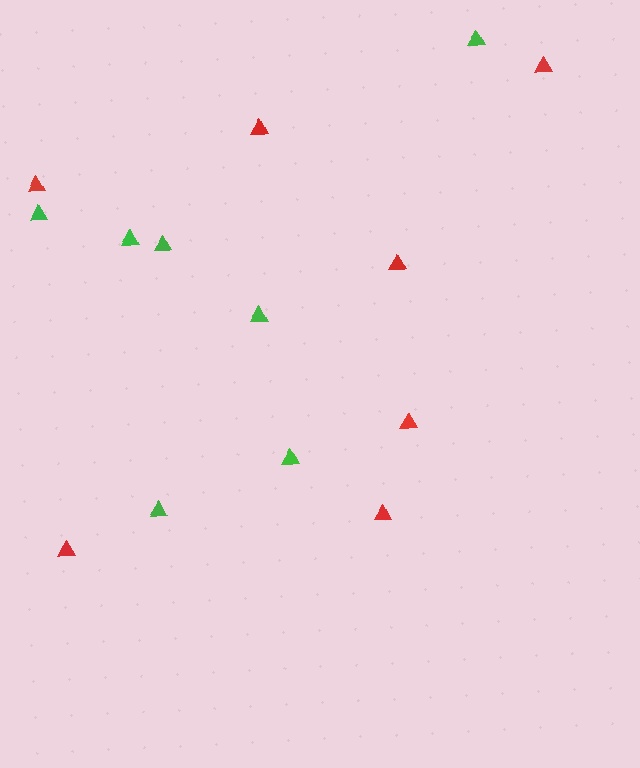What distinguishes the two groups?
There are 2 groups: one group of green triangles (7) and one group of red triangles (7).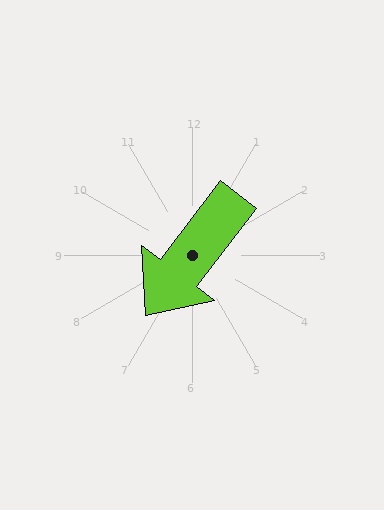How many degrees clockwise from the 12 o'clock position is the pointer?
Approximately 217 degrees.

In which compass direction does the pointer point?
Southwest.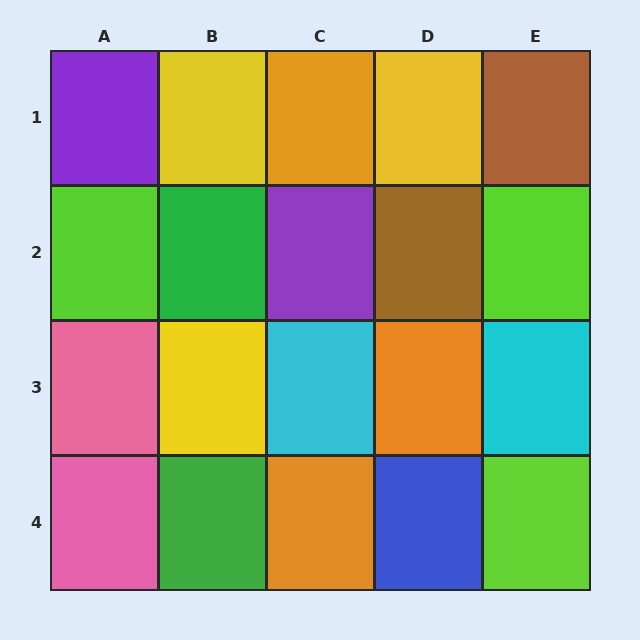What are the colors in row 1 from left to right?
Purple, yellow, orange, yellow, brown.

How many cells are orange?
3 cells are orange.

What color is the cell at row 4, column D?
Blue.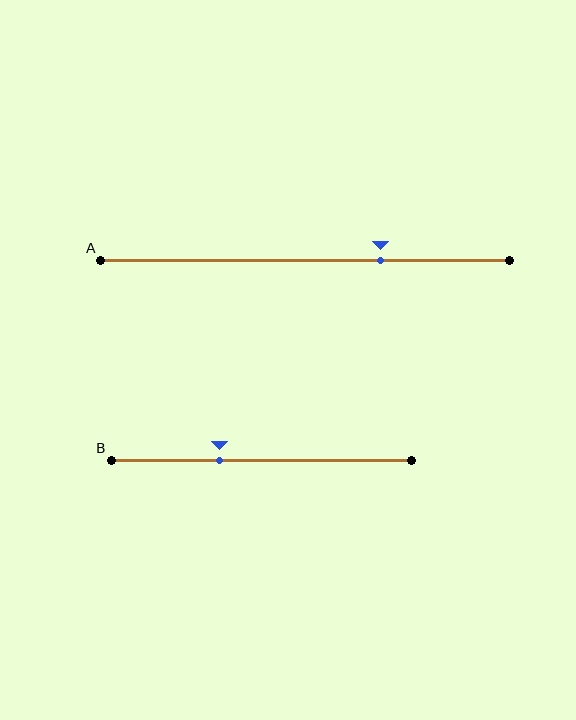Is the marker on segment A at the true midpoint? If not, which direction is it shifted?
No, the marker on segment A is shifted to the right by about 18% of the segment length.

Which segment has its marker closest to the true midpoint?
Segment B has its marker closest to the true midpoint.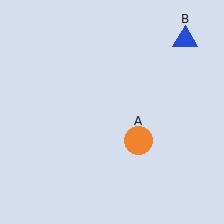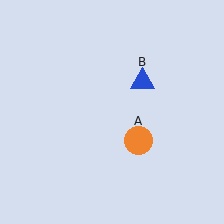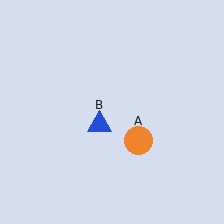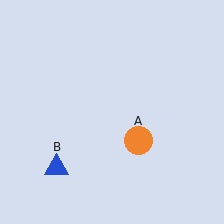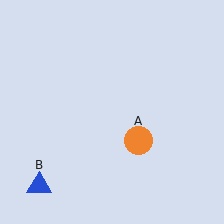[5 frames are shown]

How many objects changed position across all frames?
1 object changed position: blue triangle (object B).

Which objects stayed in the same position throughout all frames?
Orange circle (object A) remained stationary.